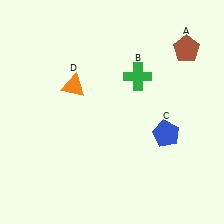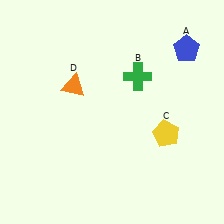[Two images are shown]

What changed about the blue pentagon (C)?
In Image 1, C is blue. In Image 2, it changed to yellow.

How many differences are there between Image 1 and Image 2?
There are 2 differences between the two images.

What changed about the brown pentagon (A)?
In Image 1, A is brown. In Image 2, it changed to blue.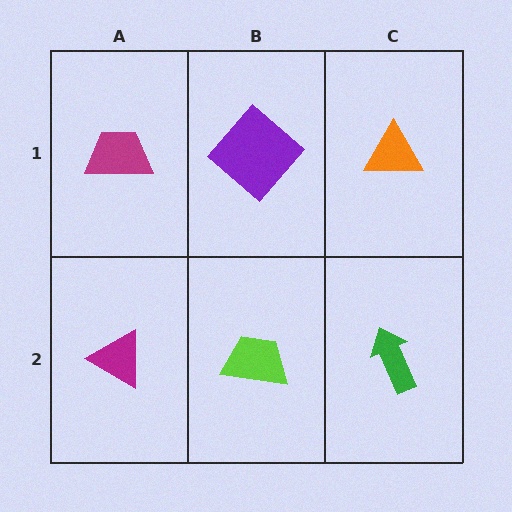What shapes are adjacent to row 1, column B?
A lime trapezoid (row 2, column B), a magenta trapezoid (row 1, column A), an orange triangle (row 1, column C).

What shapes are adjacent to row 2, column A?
A magenta trapezoid (row 1, column A), a lime trapezoid (row 2, column B).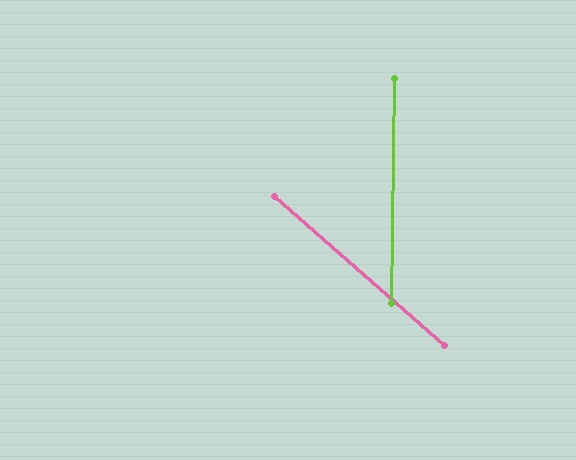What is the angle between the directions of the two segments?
Approximately 49 degrees.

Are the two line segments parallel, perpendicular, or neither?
Neither parallel nor perpendicular — they differ by about 49°.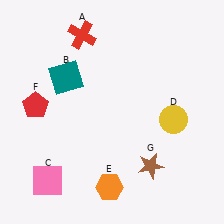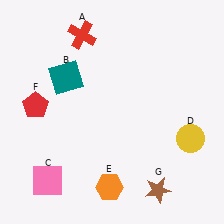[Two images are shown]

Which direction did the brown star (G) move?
The brown star (G) moved down.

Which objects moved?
The objects that moved are: the yellow circle (D), the brown star (G).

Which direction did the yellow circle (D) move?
The yellow circle (D) moved down.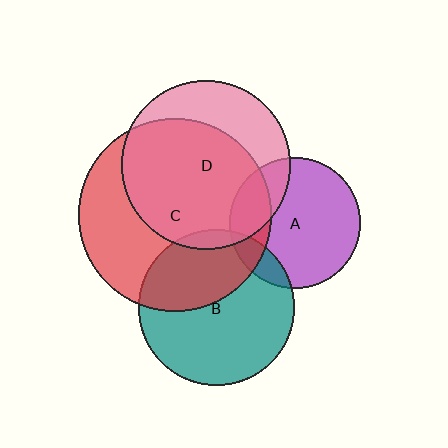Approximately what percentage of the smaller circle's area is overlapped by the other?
Approximately 25%.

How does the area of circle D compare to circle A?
Approximately 1.7 times.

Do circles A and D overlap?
Yes.